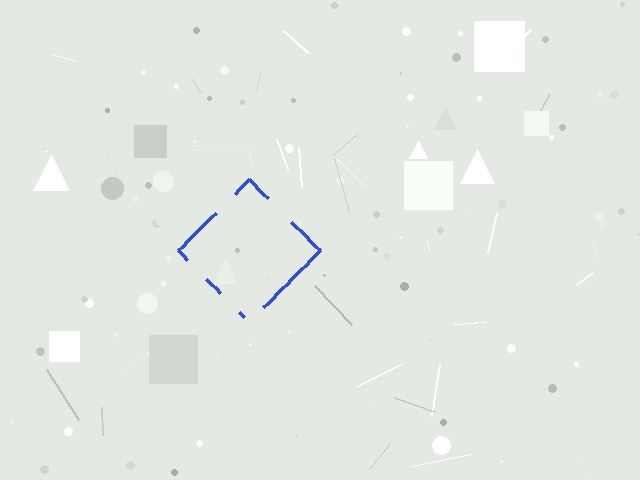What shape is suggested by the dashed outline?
The dashed outline suggests a diamond.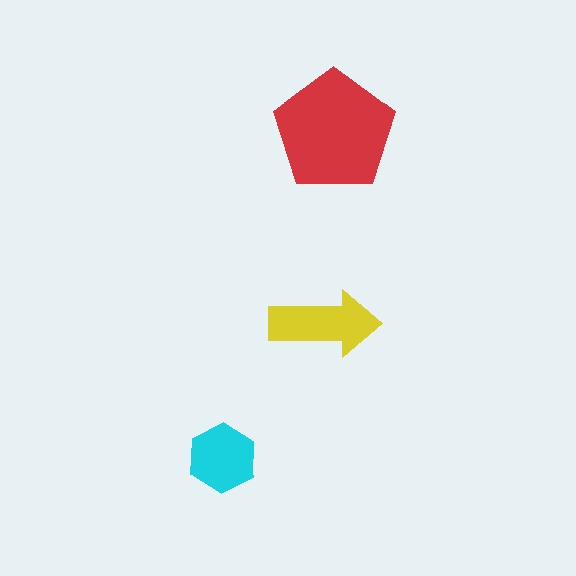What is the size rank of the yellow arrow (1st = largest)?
2nd.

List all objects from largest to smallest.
The red pentagon, the yellow arrow, the cyan hexagon.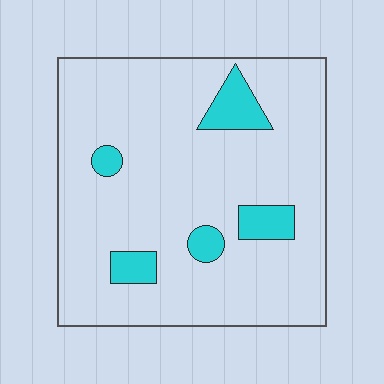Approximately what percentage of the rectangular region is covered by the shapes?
Approximately 10%.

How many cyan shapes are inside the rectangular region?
5.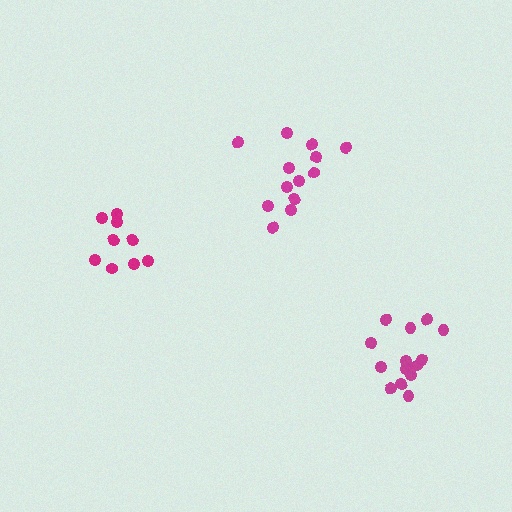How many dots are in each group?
Group 1: 9 dots, Group 2: 13 dots, Group 3: 14 dots (36 total).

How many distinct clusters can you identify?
There are 3 distinct clusters.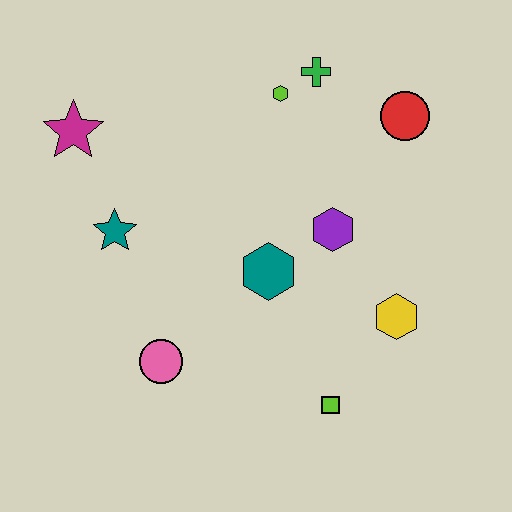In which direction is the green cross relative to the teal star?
The green cross is to the right of the teal star.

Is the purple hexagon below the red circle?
Yes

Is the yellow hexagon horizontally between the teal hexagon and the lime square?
No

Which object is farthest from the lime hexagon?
The lime square is farthest from the lime hexagon.